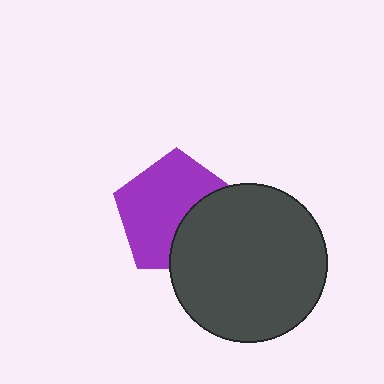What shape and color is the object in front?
The object in front is a dark gray circle.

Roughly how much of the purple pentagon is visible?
About half of it is visible (roughly 64%).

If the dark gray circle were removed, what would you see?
You would see the complete purple pentagon.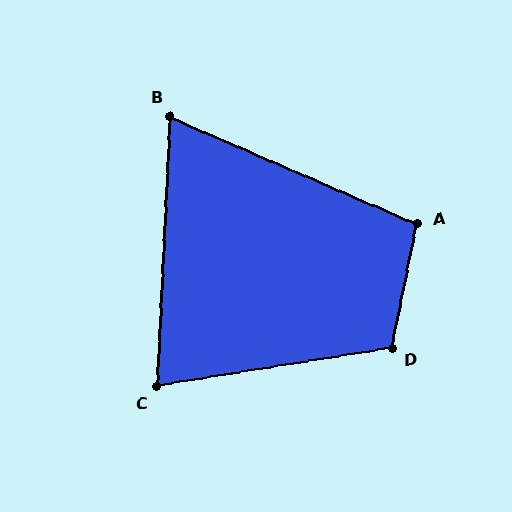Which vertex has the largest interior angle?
D, at approximately 111 degrees.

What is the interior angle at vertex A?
Approximately 102 degrees (obtuse).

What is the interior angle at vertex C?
Approximately 78 degrees (acute).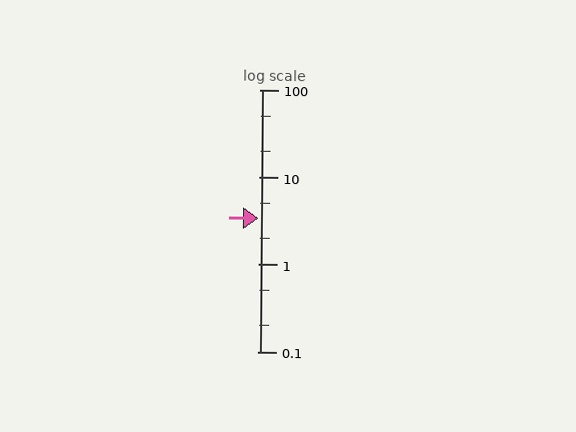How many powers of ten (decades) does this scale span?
The scale spans 3 decades, from 0.1 to 100.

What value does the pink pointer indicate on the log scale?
The pointer indicates approximately 3.4.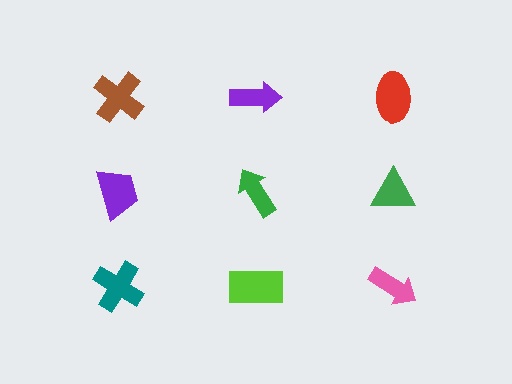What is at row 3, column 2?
A lime rectangle.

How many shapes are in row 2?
3 shapes.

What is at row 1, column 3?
A red ellipse.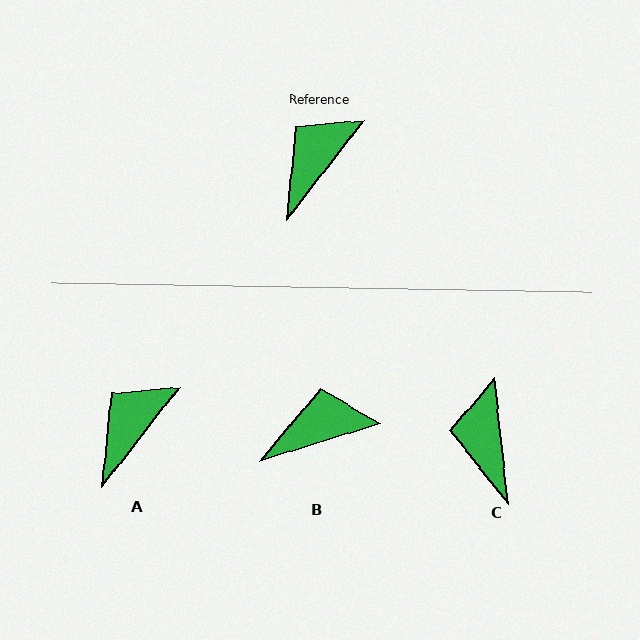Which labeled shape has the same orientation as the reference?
A.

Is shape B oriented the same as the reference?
No, it is off by about 35 degrees.